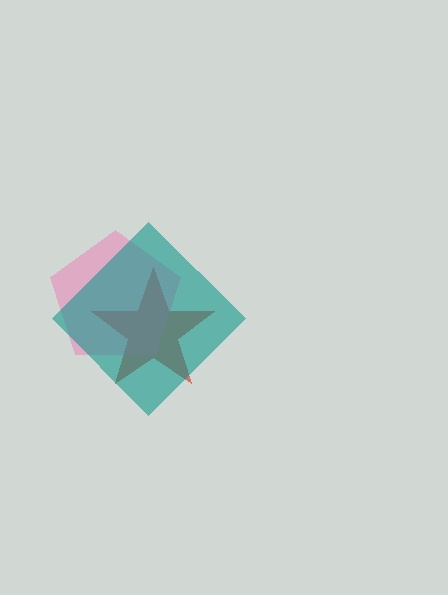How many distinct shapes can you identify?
There are 3 distinct shapes: a red star, a pink pentagon, a teal diamond.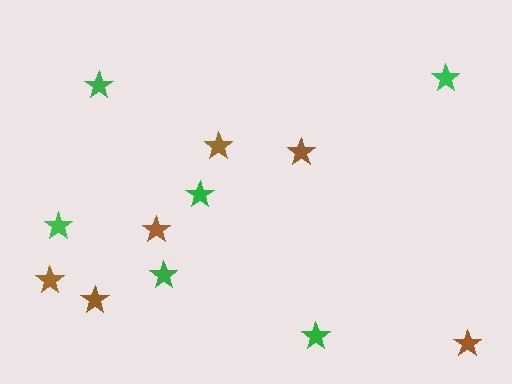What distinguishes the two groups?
There are 2 groups: one group of brown stars (6) and one group of green stars (6).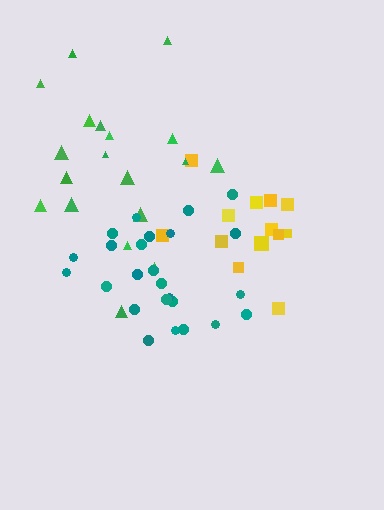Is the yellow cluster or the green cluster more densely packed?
Yellow.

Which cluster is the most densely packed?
Teal.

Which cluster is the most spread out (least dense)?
Green.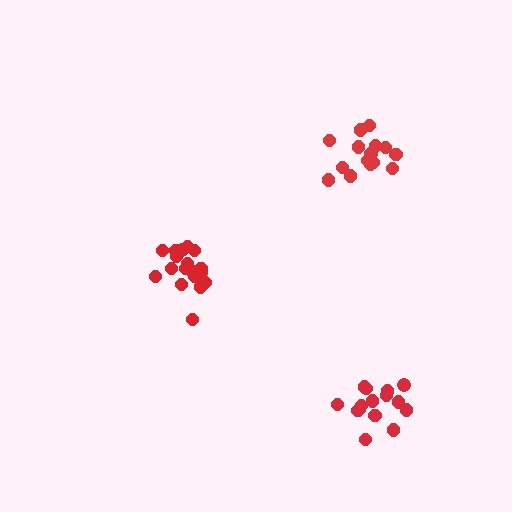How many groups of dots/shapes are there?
There are 3 groups.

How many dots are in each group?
Group 1: 15 dots, Group 2: 19 dots, Group 3: 15 dots (49 total).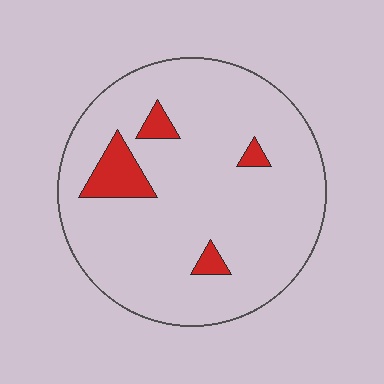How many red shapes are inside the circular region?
4.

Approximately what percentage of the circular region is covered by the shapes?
Approximately 10%.